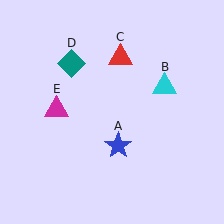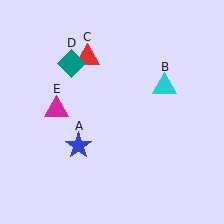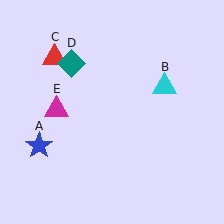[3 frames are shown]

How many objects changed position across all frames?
2 objects changed position: blue star (object A), red triangle (object C).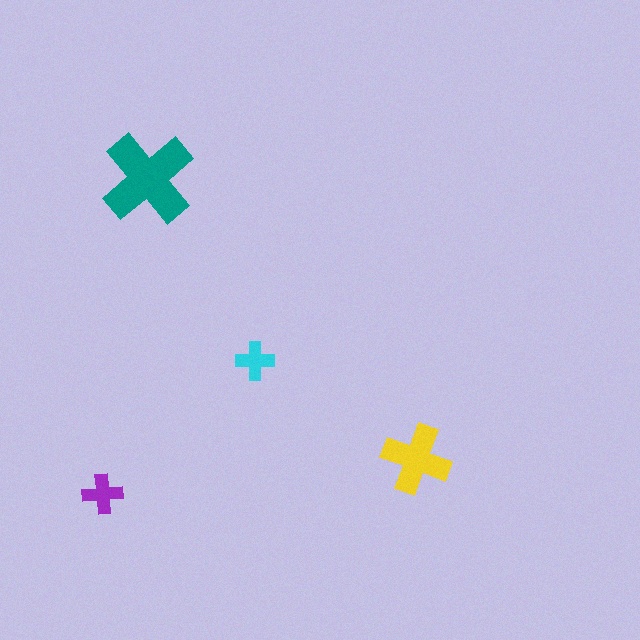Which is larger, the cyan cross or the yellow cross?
The yellow one.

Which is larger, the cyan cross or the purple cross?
The purple one.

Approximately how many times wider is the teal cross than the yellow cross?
About 1.5 times wider.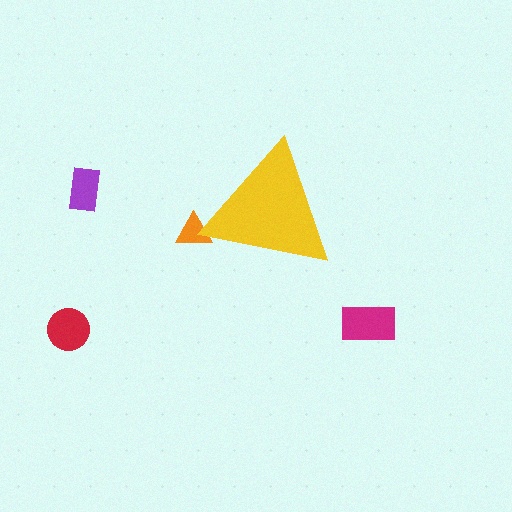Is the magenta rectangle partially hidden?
No, the magenta rectangle is fully visible.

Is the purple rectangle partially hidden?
No, the purple rectangle is fully visible.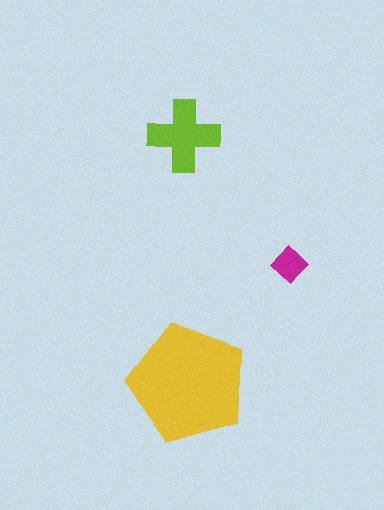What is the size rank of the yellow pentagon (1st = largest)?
1st.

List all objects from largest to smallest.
The yellow pentagon, the lime cross, the magenta diamond.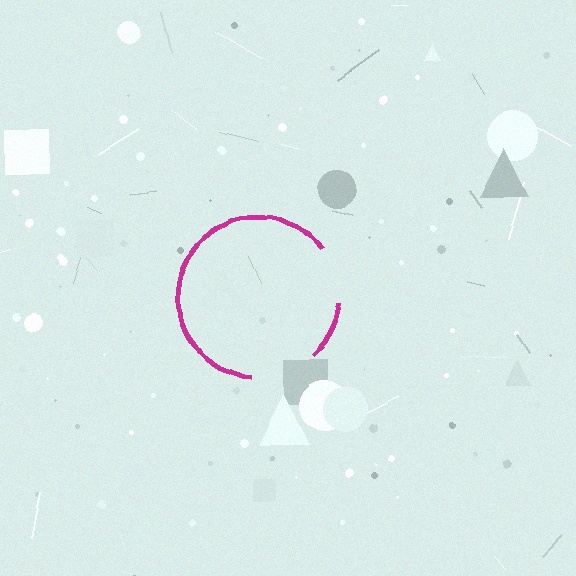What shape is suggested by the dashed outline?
The dashed outline suggests a circle.